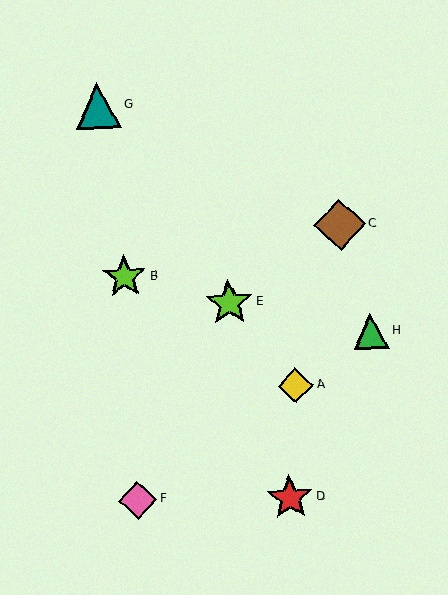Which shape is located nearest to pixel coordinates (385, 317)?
The green triangle (labeled H) at (371, 331) is nearest to that location.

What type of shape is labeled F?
Shape F is a pink diamond.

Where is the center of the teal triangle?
The center of the teal triangle is at (98, 106).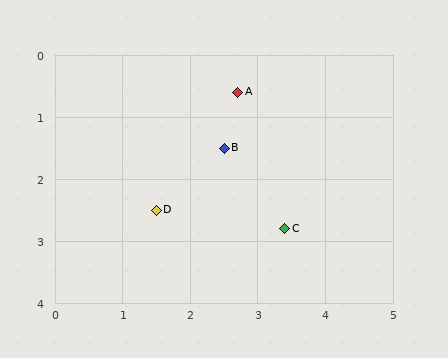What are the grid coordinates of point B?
Point B is at approximately (2.5, 1.5).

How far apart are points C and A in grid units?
Points C and A are about 2.3 grid units apart.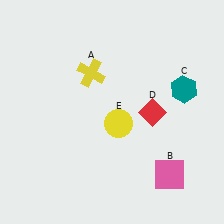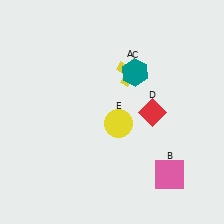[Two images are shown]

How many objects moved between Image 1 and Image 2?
2 objects moved between the two images.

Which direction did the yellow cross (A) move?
The yellow cross (A) moved right.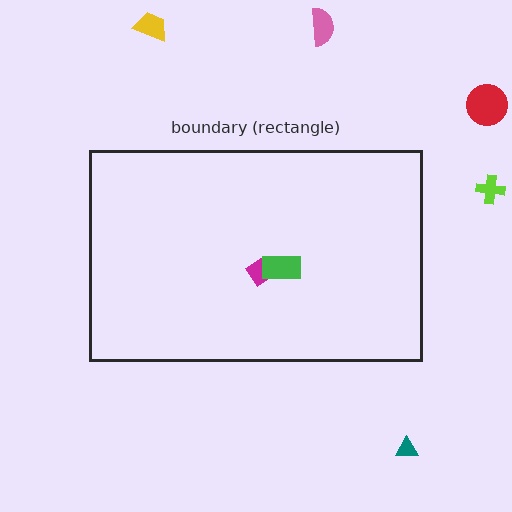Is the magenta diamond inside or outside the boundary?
Inside.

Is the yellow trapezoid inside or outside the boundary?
Outside.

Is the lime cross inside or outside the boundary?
Outside.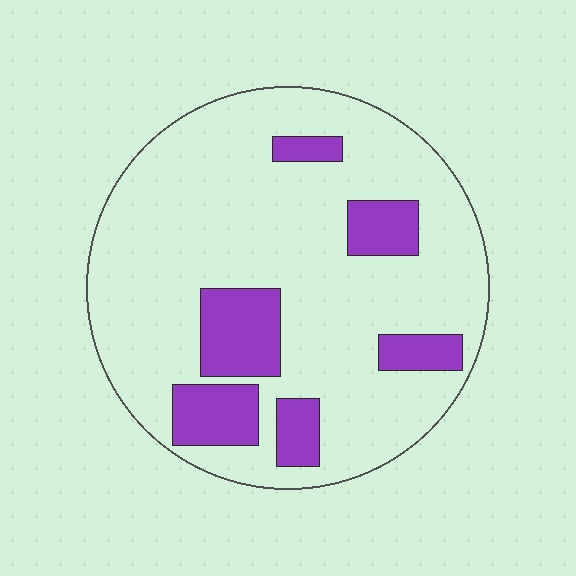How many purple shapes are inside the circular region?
6.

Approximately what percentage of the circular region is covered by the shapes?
Approximately 20%.